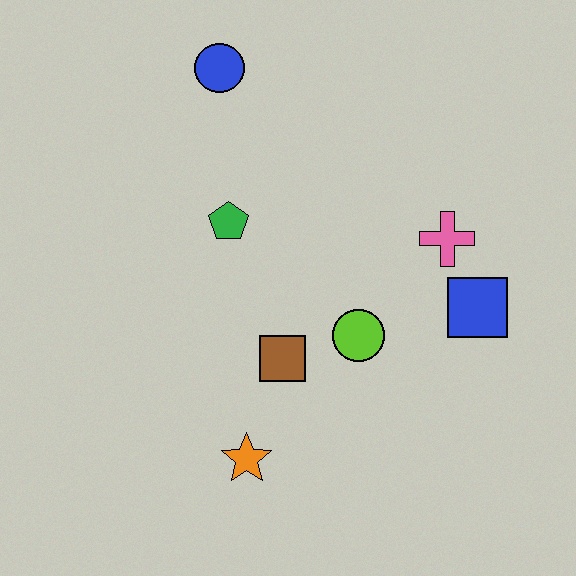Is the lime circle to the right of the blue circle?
Yes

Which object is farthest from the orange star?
The blue circle is farthest from the orange star.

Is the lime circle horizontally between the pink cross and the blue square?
No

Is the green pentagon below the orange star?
No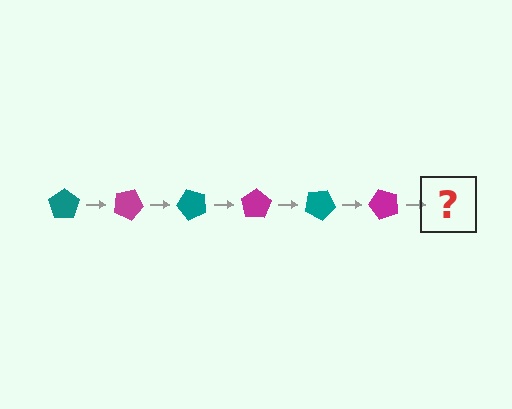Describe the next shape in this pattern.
It should be a teal pentagon, rotated 150 degrees from the start.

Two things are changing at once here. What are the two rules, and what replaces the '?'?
The two rules are that it rotates 25 degrees each step and the color cycles through teal and magenta. The '?' should be a teal pentagon, rotated 150 degrees from the start.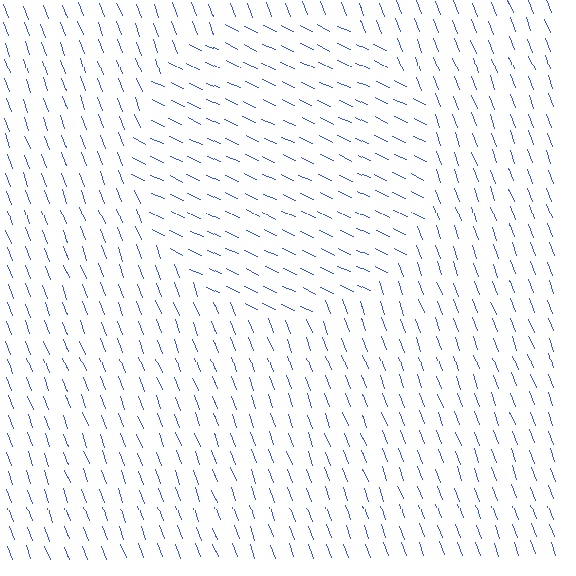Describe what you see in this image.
The image is filled with small blue line segments. A circle region in the image has lines oriented differently from the surrounding lines, creating a visible texture boundary.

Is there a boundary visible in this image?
Yes, there is a texture boundary formed by a change in line orientation.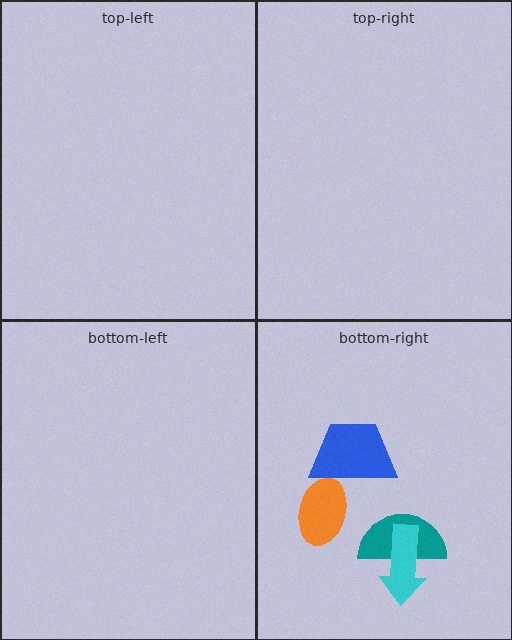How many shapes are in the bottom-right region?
4.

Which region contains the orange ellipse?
The bottom-right region.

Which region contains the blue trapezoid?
The bottom-right region.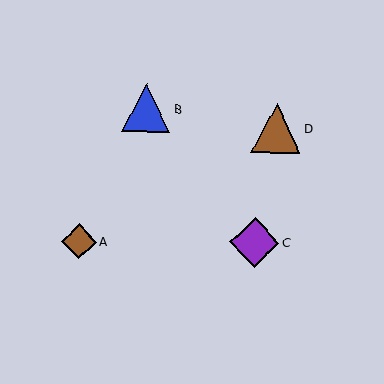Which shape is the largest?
The purple diamond (labeled C) is the largest.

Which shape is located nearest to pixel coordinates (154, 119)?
The blue triangle (labeled B) at (146, 108) is nearest to that location.